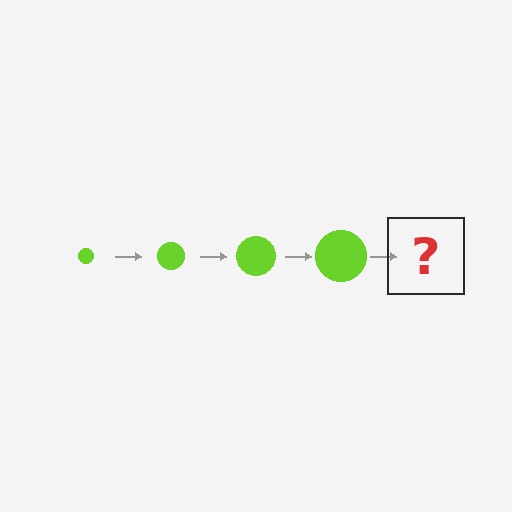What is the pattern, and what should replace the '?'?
The pattern is that the circle gets progressively larger each step. The '?' should be a lime circle, larger than the previous one.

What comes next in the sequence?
The next element should be a lime circle, larger than the previous one.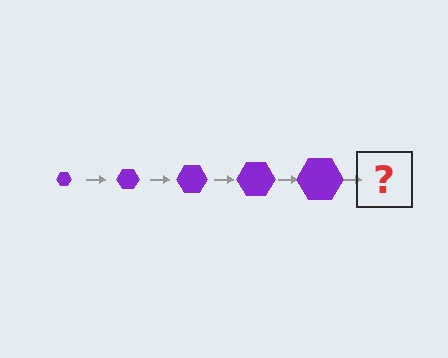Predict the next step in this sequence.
The next step is a purple hexagon, larger than the previous one.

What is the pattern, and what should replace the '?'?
The pattern is that the hexagon gets progressively larger each step. The '?' should be a purple hexagon, larger than the previous one.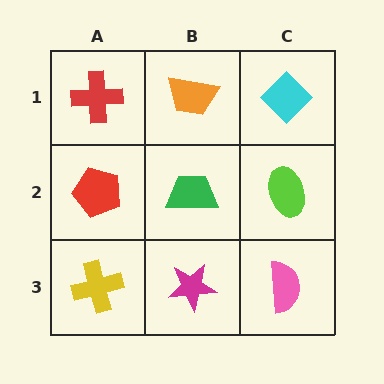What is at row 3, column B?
A magenta star.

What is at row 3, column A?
A yellow cross.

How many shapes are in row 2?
3 shapes.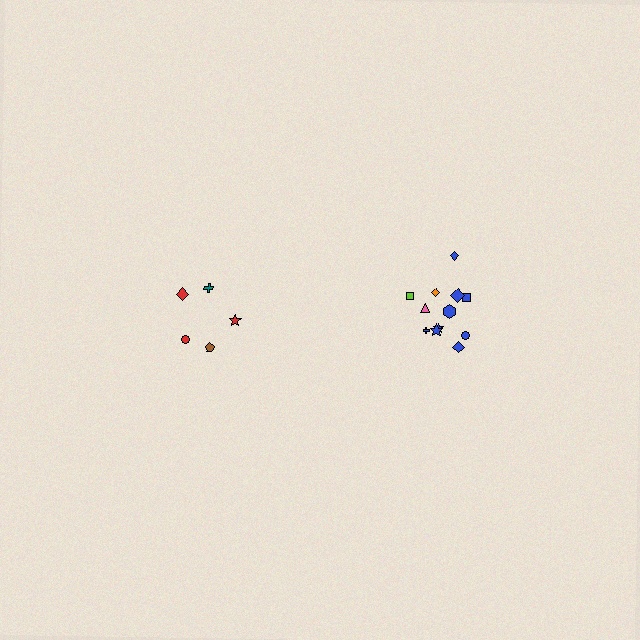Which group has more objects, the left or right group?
The right group.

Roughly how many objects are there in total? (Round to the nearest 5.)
Roughly 15 objects in total.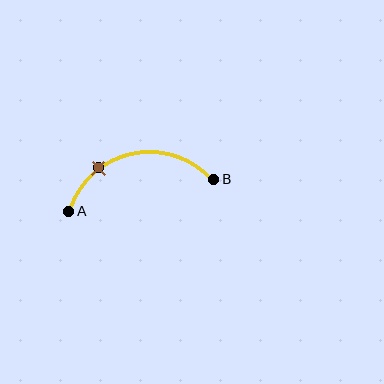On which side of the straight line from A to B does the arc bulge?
The arc bulges above the straight line connecting A and B.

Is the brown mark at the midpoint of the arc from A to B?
No. The brown mark lies on the arc but is closer to endpoint A. The arc midpoint would be at the point on the curve equidistant along the arc from both A and B.